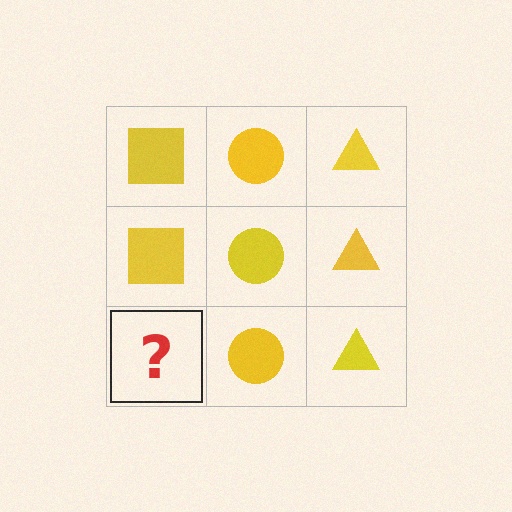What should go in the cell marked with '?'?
The missing cell should contain a yellow square.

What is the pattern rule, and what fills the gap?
The rule is that each column has a consistent shape. The gap should be filled with a yellow square.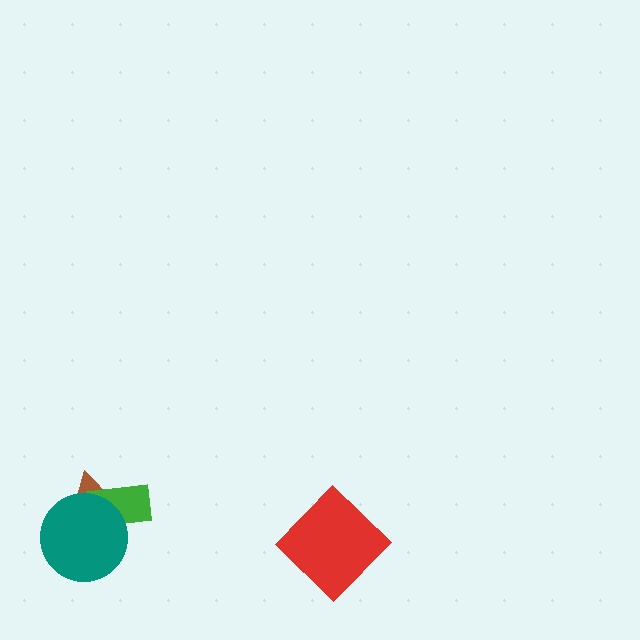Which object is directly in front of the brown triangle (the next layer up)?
The green rectangle is directly in front of the brown triangle.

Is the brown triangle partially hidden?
Yes, it is partially covered by another shape.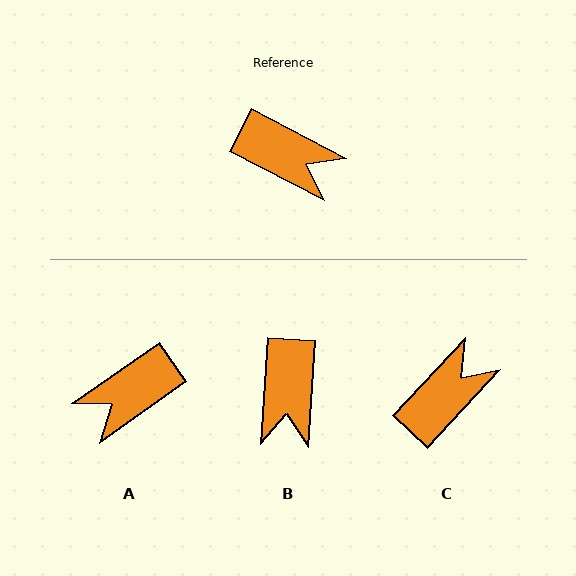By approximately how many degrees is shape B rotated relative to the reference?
Approximately 66 degrees clockwise.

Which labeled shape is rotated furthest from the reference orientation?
A, about 118 degrees away.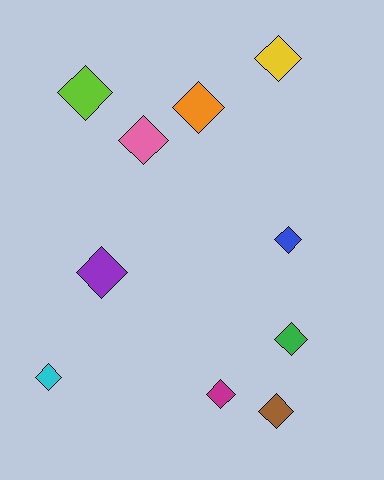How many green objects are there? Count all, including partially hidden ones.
There is 1 green object.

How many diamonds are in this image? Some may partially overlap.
There are 10 diamonds.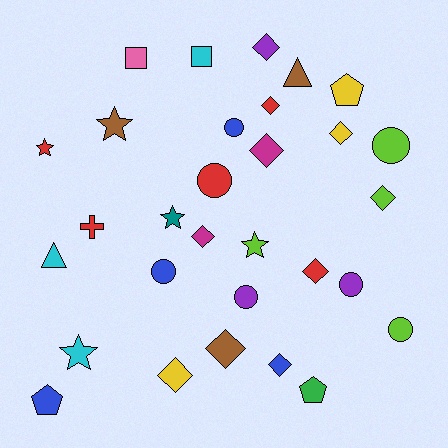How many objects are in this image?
There are 30 objects.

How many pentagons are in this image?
There are 3 pentagons.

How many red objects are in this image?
There are 5 red objects.